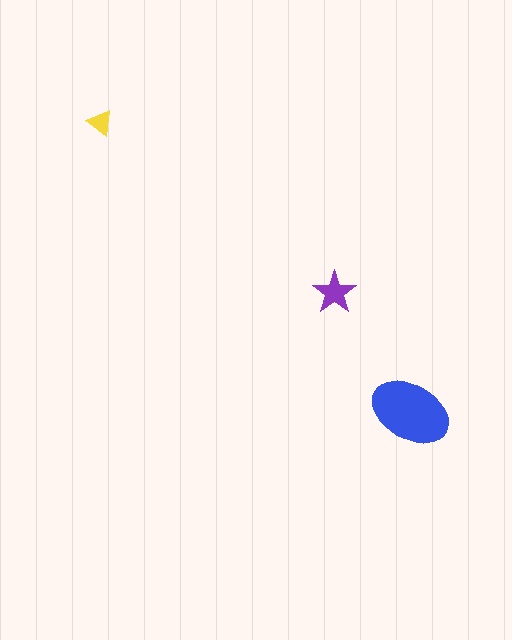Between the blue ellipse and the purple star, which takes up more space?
The blue ellipse.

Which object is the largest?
The blue ellipse.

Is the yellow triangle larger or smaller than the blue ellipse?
Smaller.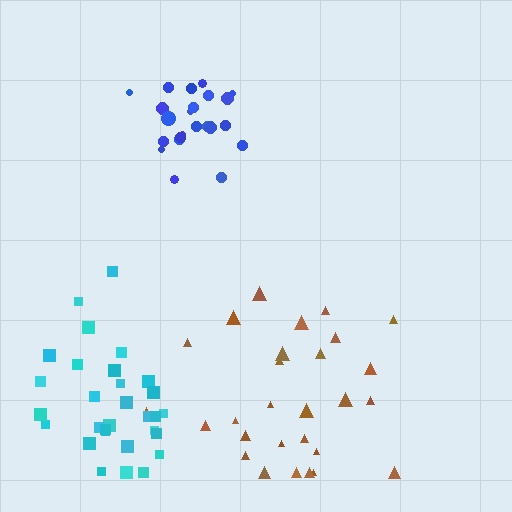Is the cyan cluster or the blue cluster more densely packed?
Blue.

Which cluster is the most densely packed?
Blue.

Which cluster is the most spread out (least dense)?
Brown.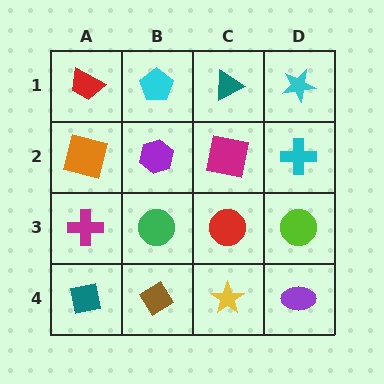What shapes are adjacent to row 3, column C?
A magenta square (row 2, column C), a yellow star (row 4, column C), a green circle (row 3, column B), a lime circle (row 3, column D).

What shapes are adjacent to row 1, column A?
An orange square (row 2, column A), a cyan pentagon (row 1, column B).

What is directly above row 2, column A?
A red trapezoid.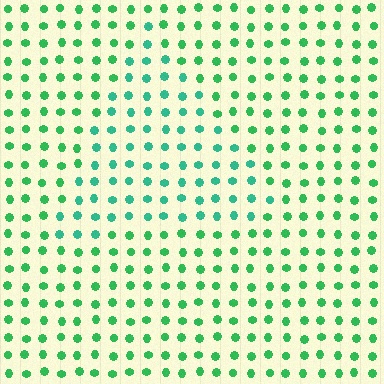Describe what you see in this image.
The image is filled with small green elements in a uniform arrangement. A triangle-shaped region is visible where the elements are tinted to a slightly different hue, forming a subtle color boundary.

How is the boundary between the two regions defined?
The boundary is defined purely by a slight shift in hue (about 25 degrees). Spacing, size, and orientation are identical on both sides.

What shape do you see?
I see a triangle.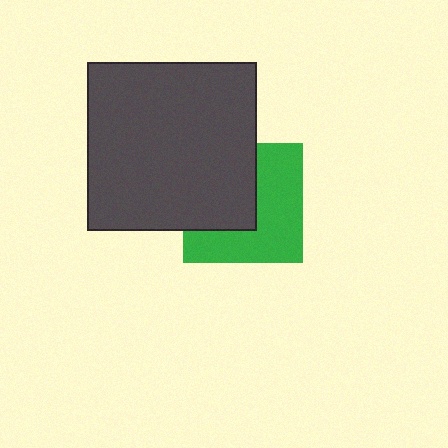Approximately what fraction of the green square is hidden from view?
Roughly 45% of the green square is hidden behind the dark gray square.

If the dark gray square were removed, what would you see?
You would see the complete green square.